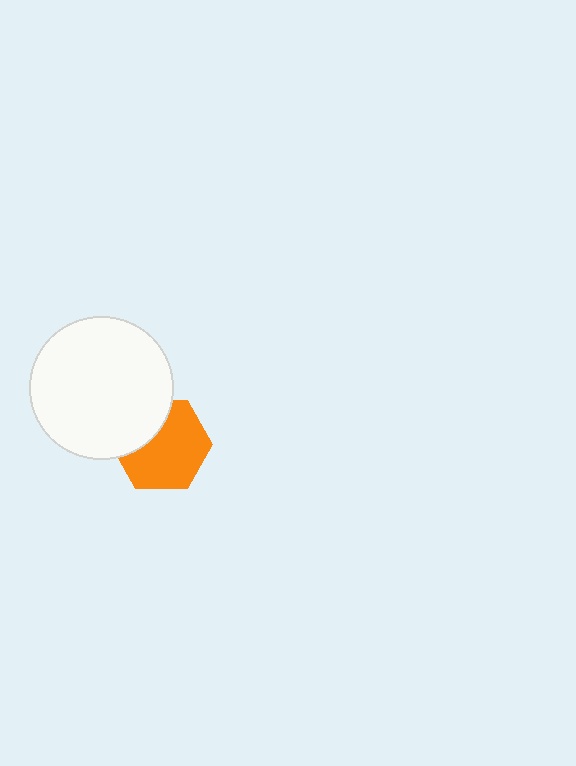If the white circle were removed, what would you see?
You would see the complete orange hexagon.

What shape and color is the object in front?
The object in front is a white circle.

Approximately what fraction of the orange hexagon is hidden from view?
Roughly 30% of the orange hexagon is hidden behind the white circle.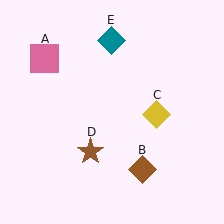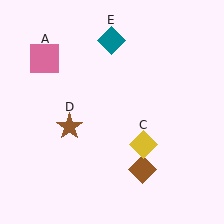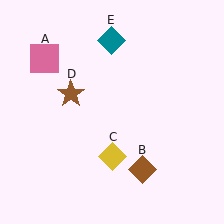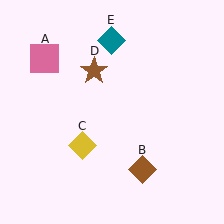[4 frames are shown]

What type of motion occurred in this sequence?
The yellow diamond (object C), brown star (object D) rotated clockwise around the center of the scene.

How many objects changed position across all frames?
2 objects changed position: yellow diamond (object C), brown star (object D).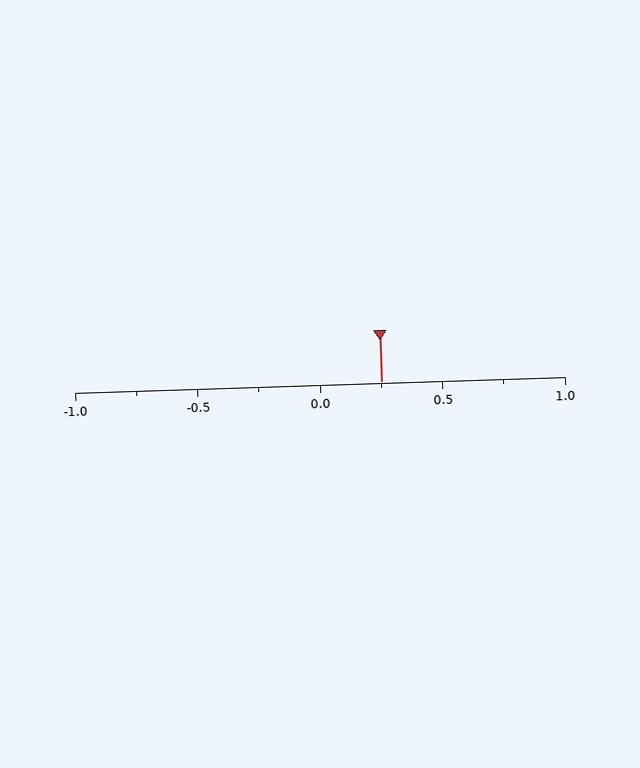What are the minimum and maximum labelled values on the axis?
The axis runs from -1.0 to 1.0.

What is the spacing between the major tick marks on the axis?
The major ticks are spaced 0.5 apart.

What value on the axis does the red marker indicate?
The marker indicates approximately 0.25.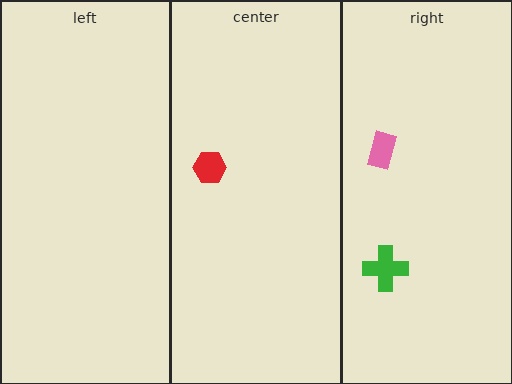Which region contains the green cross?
The right region.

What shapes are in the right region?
The pink rectangle, the green cross.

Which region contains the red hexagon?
The center region.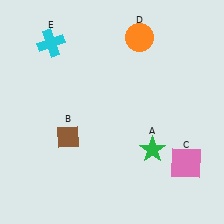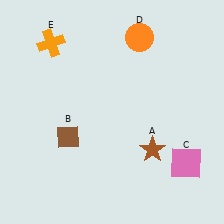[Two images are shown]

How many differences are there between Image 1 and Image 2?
There are 2 differences between the two images.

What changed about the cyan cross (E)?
In Image 1, E is cyan. In Image 2, it changed to orange.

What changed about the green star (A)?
In Image 1, A is green. In Image 2, it changed to brown.